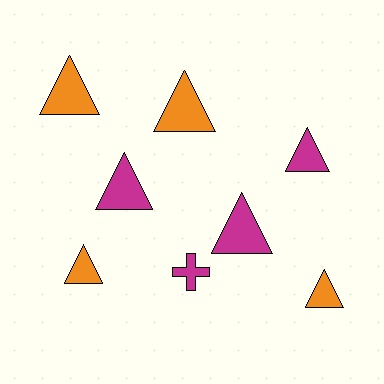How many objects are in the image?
There are 8 objects.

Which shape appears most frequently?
Triangle, with 7 objects.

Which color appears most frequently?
Magenta, with 4 objects.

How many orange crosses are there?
There are no orange crosses.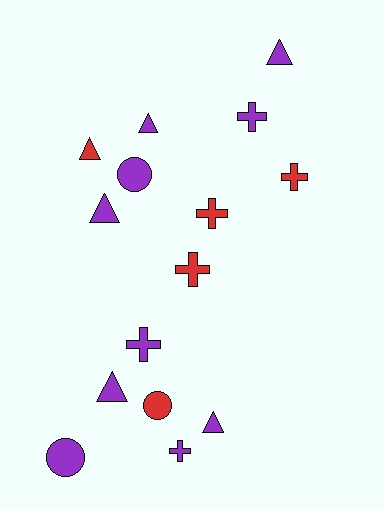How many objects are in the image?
There are 15 objects.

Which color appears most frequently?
Purple, with 10 objects.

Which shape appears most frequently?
Cross, with 6 objects.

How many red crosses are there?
There are 3 red crosses.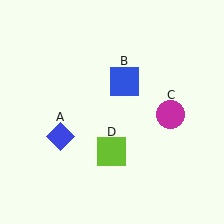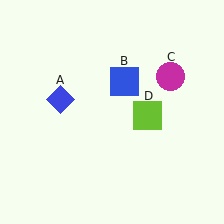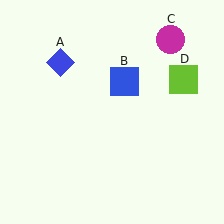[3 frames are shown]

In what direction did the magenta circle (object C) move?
The magenta circle (object C) moved up.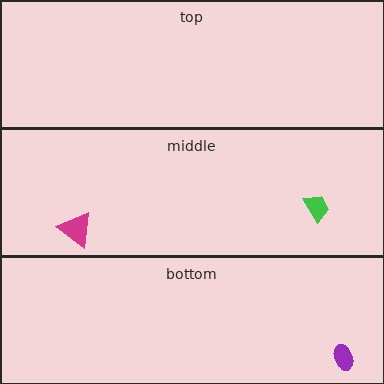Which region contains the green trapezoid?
The middle region.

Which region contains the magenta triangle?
The middle region.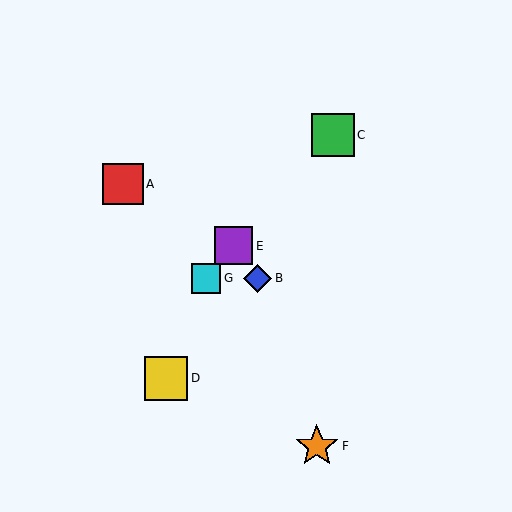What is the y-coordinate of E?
Object E is at y≈246.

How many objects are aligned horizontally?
2 objects (B, G) are aligned horizontally.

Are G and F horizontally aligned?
No, G is at y≈278 and F is at y≈446.